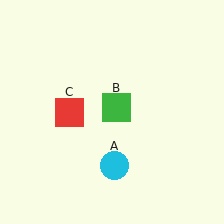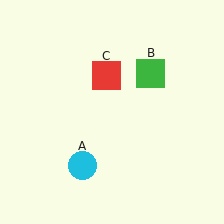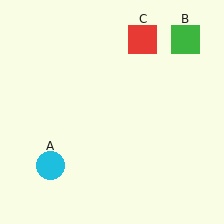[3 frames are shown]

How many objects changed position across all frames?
3 objects changed position: cyan circle (object A), green square (object B), red square (object C).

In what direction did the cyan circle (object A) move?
The cyan circle (object A) moved left.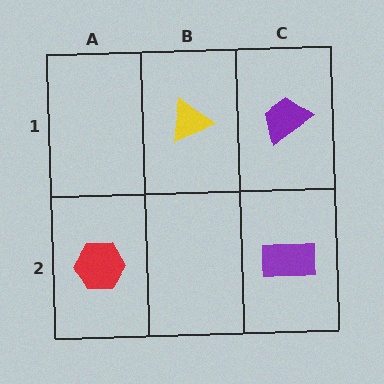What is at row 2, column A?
A red hexagon.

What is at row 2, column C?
A purple rectangle.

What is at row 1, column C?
A purple trapezoid.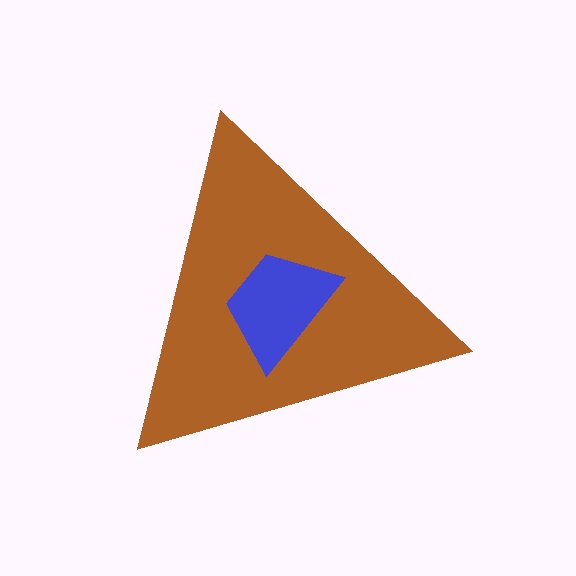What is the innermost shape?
The blue trapezoid.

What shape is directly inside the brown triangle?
The blue trapezoid.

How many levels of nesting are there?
2.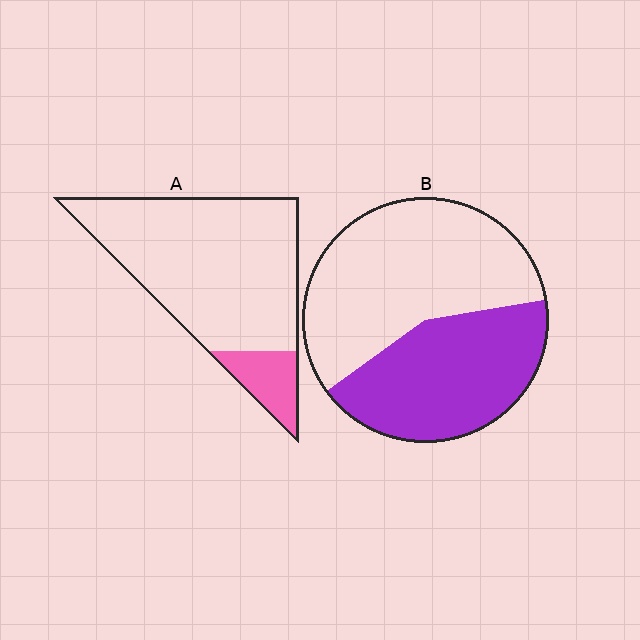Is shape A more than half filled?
No.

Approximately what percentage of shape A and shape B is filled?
A is approximately 15% and B is approximately 45%.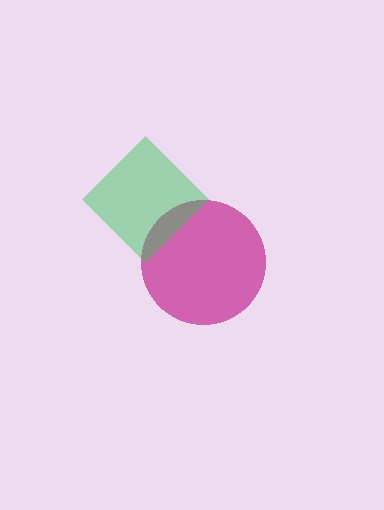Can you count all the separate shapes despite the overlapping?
Yes, there are 2 separate shapes.